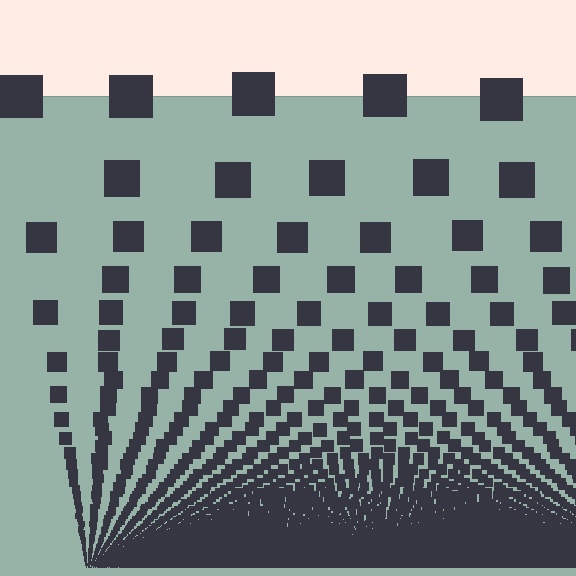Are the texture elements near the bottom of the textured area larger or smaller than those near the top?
Smaller. The gradient is inverted — elements near the bottom are smaller and denser.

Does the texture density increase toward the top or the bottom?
Density increases toward the bottom.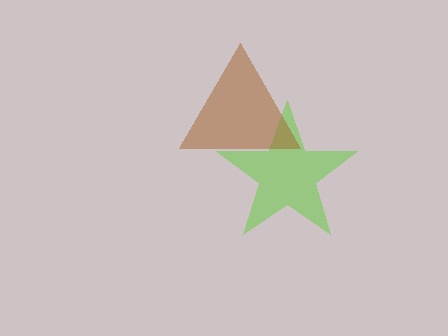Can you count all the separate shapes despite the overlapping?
Yes, there are 2 separate shapes.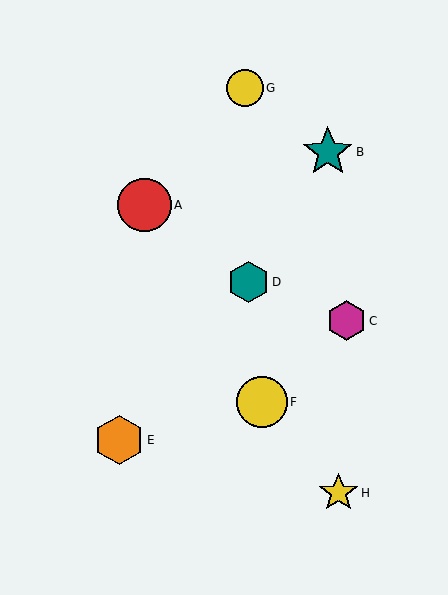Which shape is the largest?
The red circle (labeled A) is the largest.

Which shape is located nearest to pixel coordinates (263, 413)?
The yellow circle (labeled F) at (262, 402) is nearest to that location.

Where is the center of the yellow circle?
The center of the yellow circle is at (245, 88).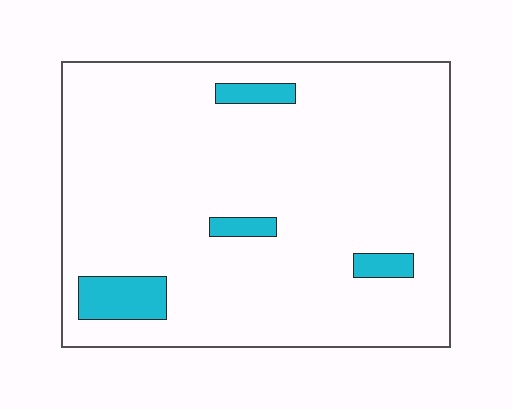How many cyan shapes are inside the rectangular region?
4.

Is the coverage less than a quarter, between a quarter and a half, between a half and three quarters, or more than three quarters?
Less than a quarter.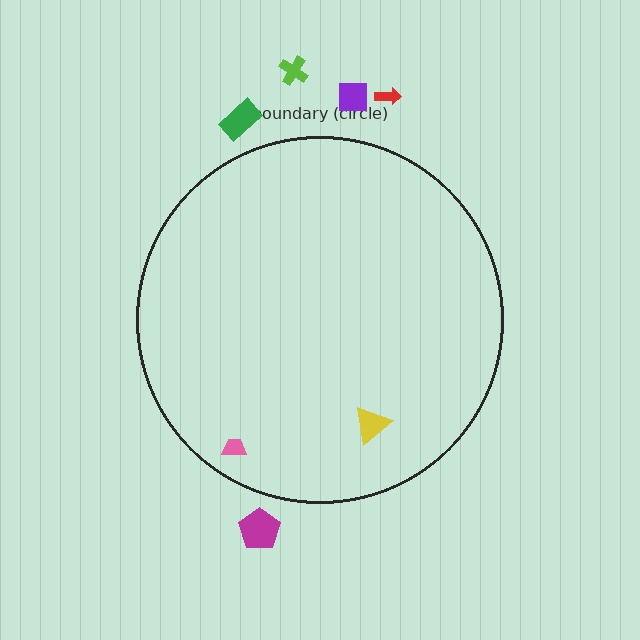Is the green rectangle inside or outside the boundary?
Outside.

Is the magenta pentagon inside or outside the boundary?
Outside.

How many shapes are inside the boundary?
2 inside, 5 outside.